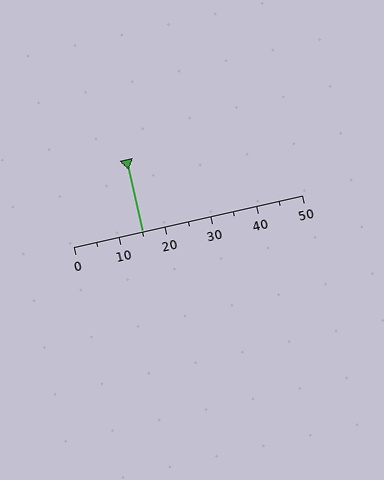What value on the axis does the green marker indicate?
The marker indicates approximately 15.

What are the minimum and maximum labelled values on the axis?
The axis runs from 0 to 50.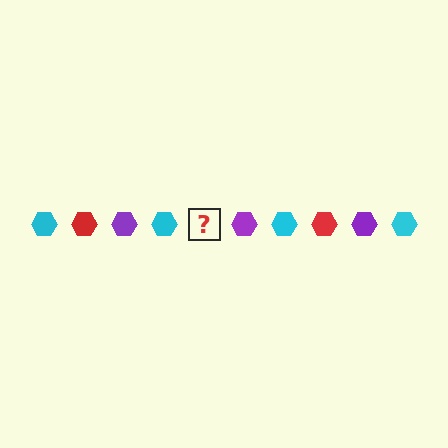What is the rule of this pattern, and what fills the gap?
The rule is that the pattern cycles through cyan, red, purple hexagons. The gap should be filled with a red hexagon.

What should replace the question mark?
The question mark should be replaced with a red hexagon.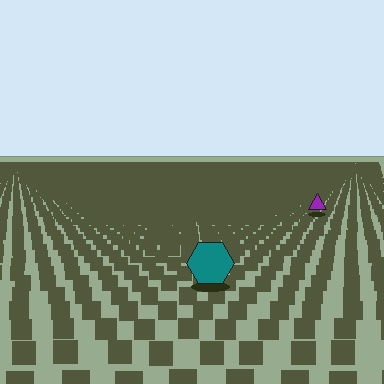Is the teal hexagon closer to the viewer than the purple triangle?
Yes. The teal hexagon is closer — you can tell from the texture gradient: the ground texture is coarser near it.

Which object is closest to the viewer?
The teal hexagon is closest. The texture marks near it are larger and more spread out.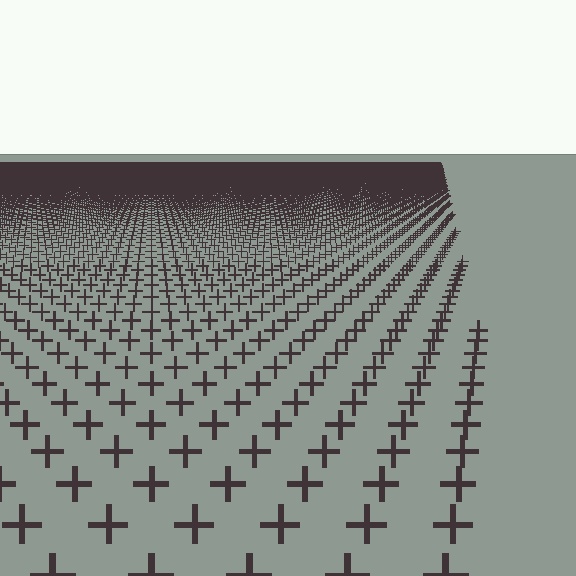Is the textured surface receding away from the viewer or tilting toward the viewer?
The surface is receding away from the viewer. Texture elements get smaller and denser toward the top.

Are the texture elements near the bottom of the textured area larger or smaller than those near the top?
Larger. Near the bottom, elements are closer to the viewer and appear at a bigger on-screen size.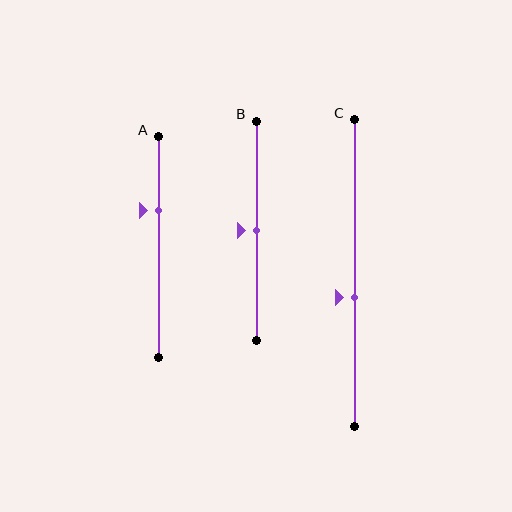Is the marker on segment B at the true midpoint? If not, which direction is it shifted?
Yes, the marker on segment B is at the true midpoint.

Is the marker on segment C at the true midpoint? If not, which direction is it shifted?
No, the marker on segment C is shifted downward by about 8% of the segment length.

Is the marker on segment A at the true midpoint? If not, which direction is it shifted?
No, the marker on segment A is shifted upward by about 16% of the segment length.